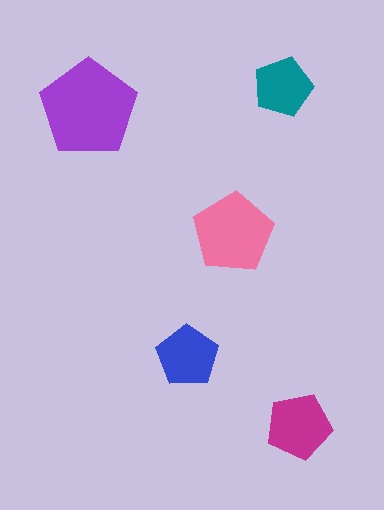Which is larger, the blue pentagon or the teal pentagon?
The blue one.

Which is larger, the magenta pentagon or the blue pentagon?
The magenta one.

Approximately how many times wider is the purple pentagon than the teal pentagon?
About 1.5 times wider.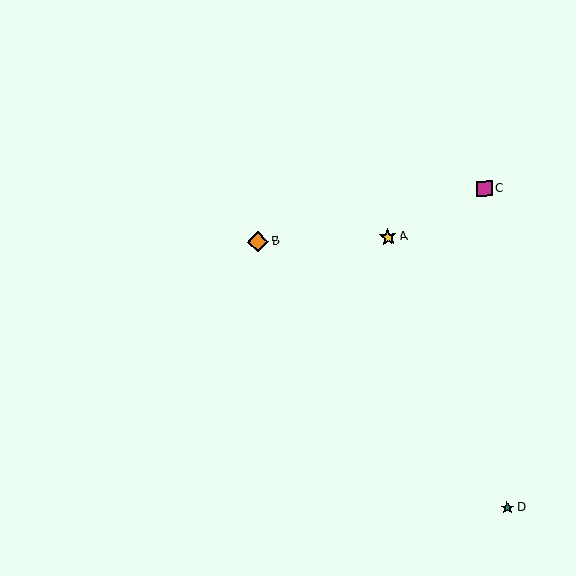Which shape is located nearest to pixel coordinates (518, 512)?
The teal star (labeled D) at (507, 508) is nearest to that location.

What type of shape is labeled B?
Shape B is an orange diamond.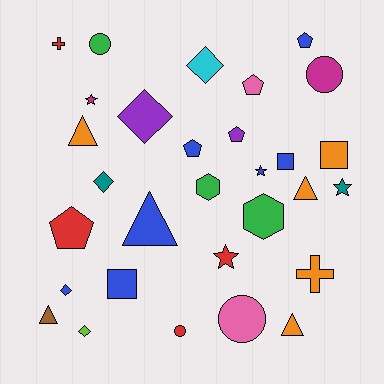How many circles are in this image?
There are 4 circles.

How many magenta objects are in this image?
There are 2 magenta objects.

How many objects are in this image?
There are 30 objects.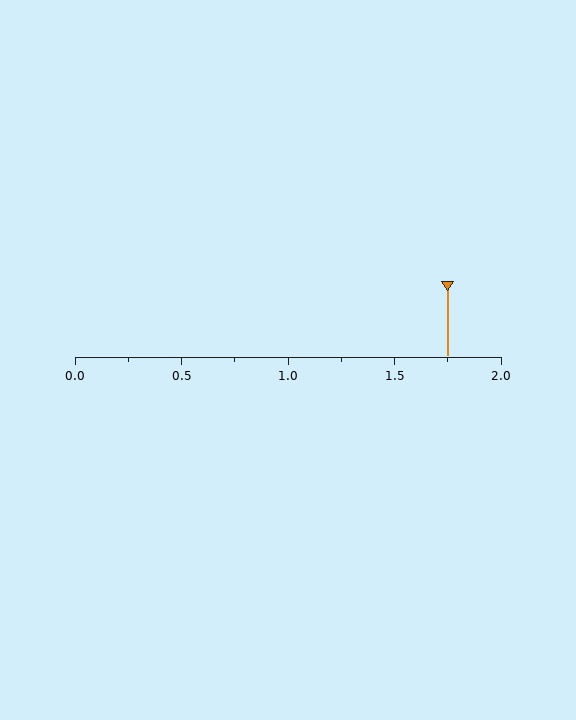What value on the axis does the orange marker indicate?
The marker indicates approximately 1.75.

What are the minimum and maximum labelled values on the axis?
The axis runs from 0.0 to 2.0.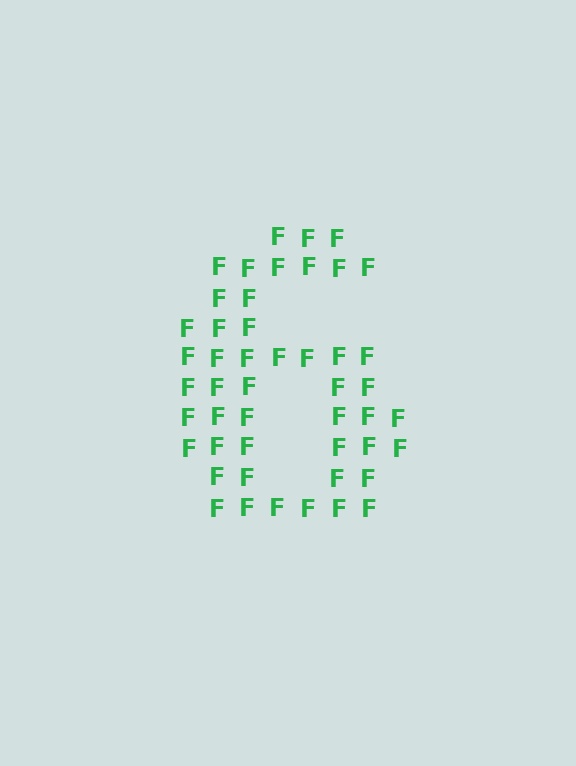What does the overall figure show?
The overall figure shows the digit 6.